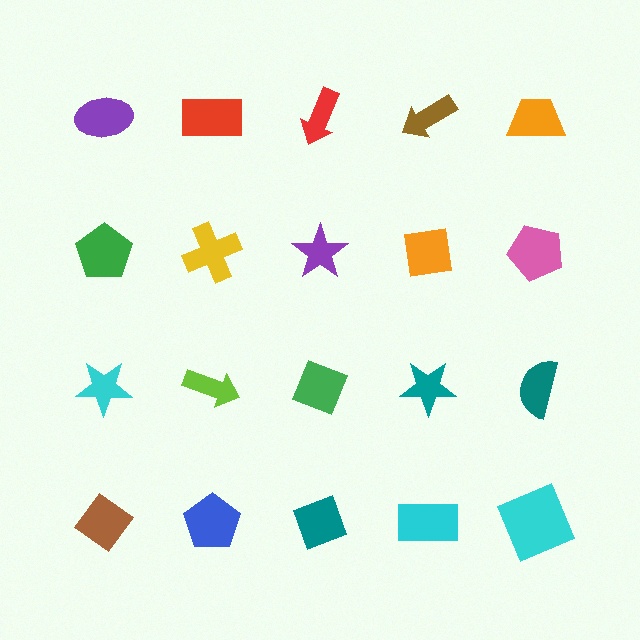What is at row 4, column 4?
A cyan rectangle.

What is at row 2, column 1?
A green pentagon.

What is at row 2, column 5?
A pink pentagon.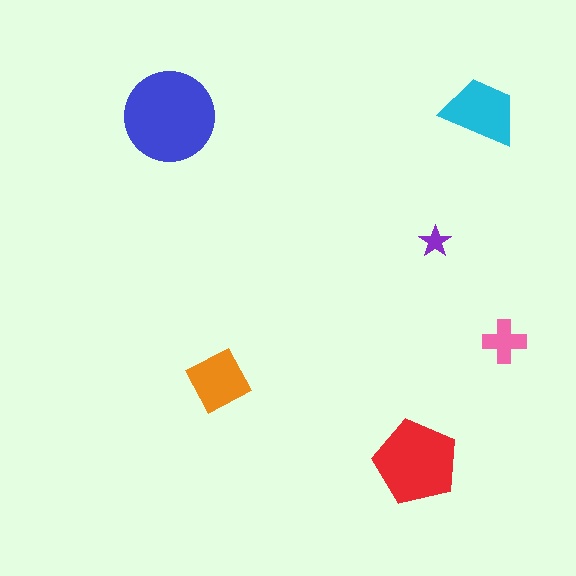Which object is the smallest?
The purple star.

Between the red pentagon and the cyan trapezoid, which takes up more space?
The red pentagon.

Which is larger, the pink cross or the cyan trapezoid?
The cyan trapezoid.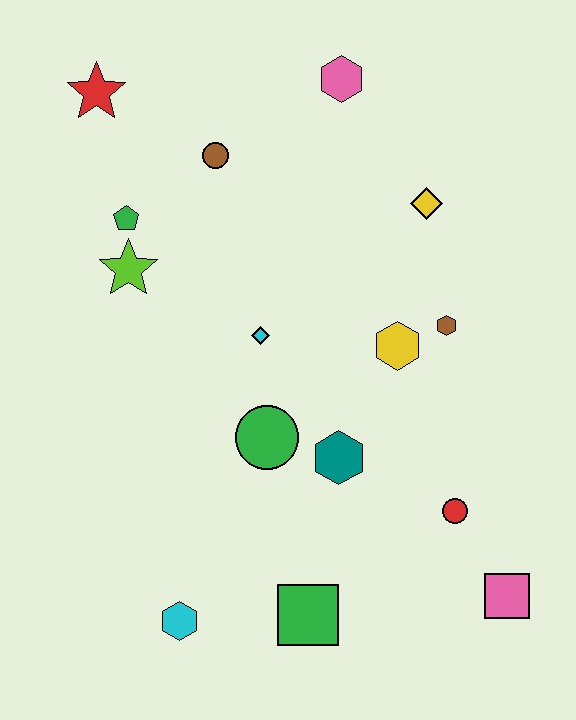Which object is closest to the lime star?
The green pentagon is closest to the lime star.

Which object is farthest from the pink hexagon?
The cyan hexagon is farthest from the pink hexagon.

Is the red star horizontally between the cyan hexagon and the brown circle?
No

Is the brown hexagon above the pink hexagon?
No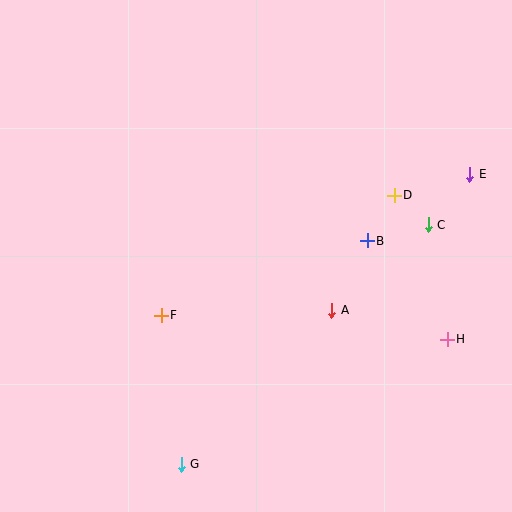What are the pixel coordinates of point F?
Point F is at (161, 315).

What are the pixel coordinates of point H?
Point H is at (447, 339).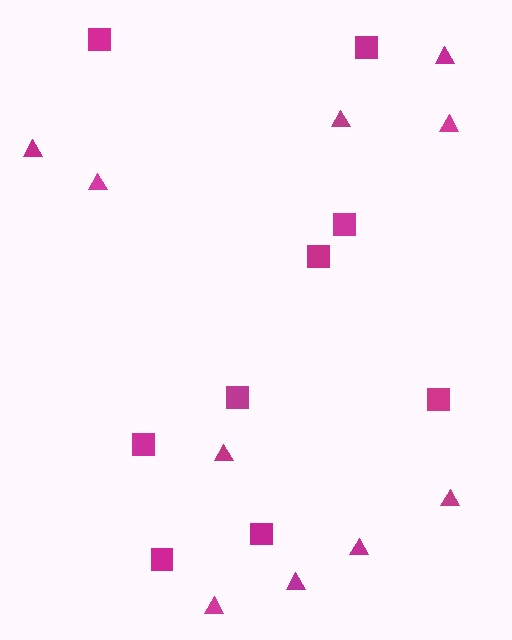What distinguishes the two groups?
There are 2 groups: one group of squares (9) and one group of triangles (10).